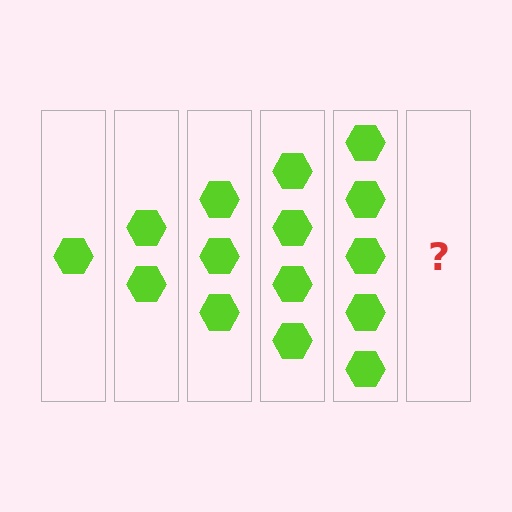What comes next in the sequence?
The next element should be 6 hexagons.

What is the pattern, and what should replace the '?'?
The pattern is that each step adds one more hexagon. The '?' should be 6 hexagons.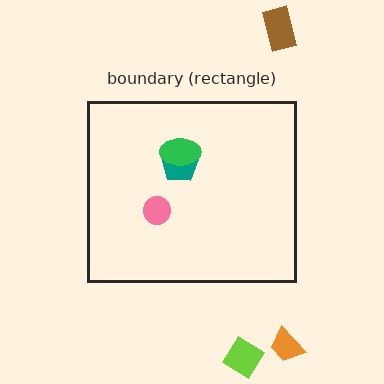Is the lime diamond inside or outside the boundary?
Outside.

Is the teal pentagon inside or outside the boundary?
Inside.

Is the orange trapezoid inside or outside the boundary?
Outside.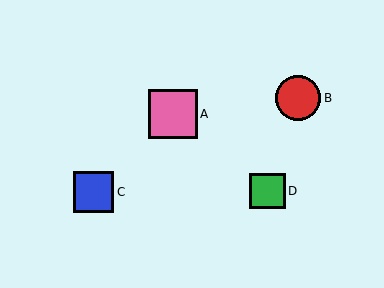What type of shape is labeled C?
Shape C is a blue square.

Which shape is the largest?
The pink square (labeled A) is the largest.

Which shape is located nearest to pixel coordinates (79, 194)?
The blue square (labeled C) at (93, 192) is nearest to that location.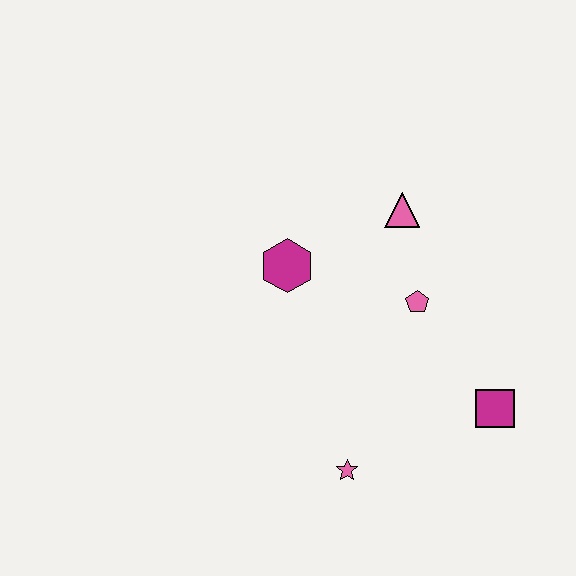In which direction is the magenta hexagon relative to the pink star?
The magenta hexagon is above the pink star.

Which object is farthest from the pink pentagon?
The pink star is farthest from the pink pentagon.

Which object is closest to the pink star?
The magenta square is closest to the pink star.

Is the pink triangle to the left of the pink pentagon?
Yes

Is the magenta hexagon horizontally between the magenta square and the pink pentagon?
No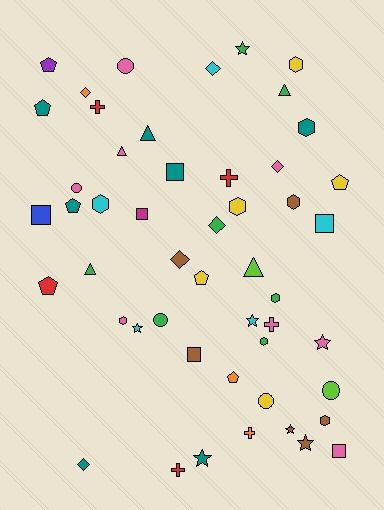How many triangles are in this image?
There are 5 triangles.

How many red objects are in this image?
There are 4 red objects.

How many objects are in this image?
There are 50 objects.